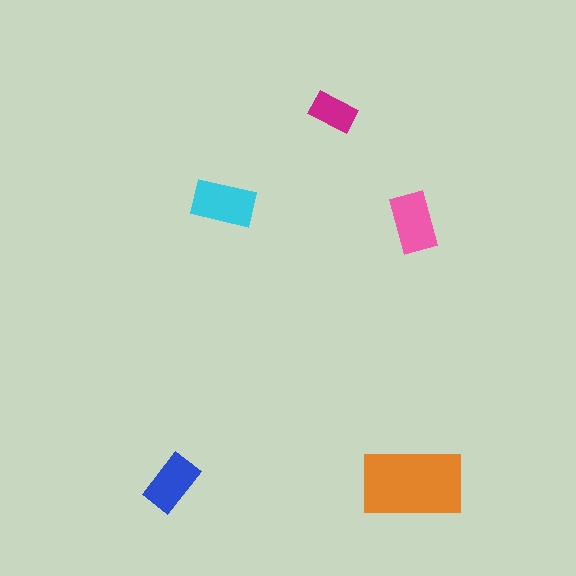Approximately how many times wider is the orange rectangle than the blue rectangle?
About 2 times wider.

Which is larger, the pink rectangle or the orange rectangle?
The orange one.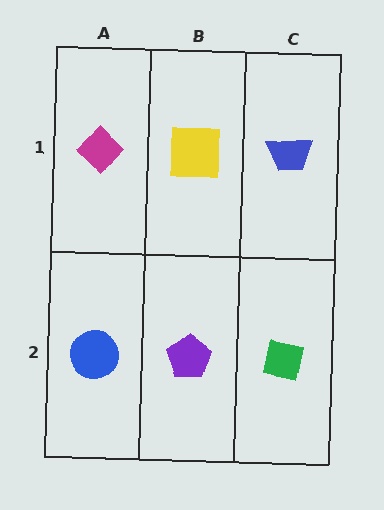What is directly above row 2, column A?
A magenta diamond.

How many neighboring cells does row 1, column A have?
2.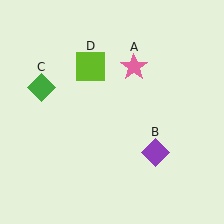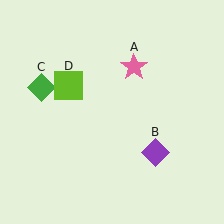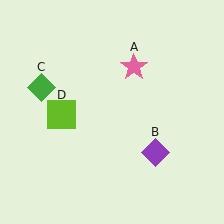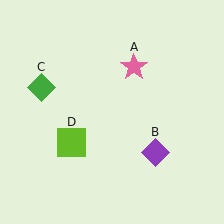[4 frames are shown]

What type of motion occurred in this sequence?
The lime square (object D) rotated counterclockwise around the center of the scene.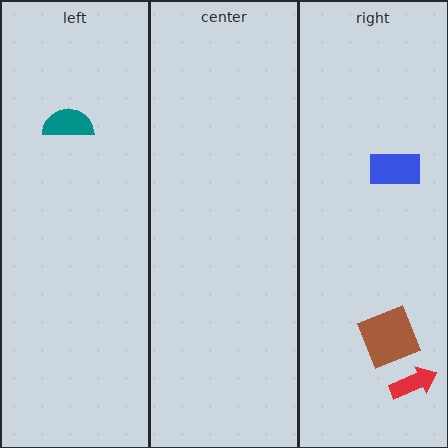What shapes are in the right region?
The red arrow, the blue rectangle, the brown square.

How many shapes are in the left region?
1.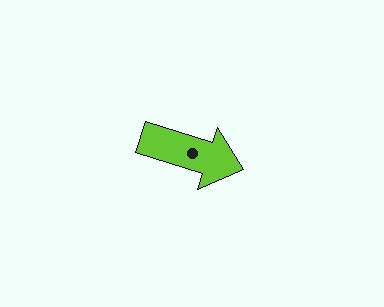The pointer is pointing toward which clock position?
Roughly 4 o'clock.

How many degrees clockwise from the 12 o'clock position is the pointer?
Approximately 107 degrees.